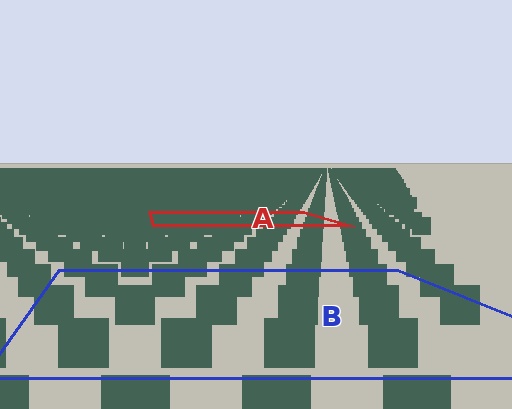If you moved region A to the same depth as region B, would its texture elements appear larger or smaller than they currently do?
They would appear larger. At a closer depth, the same texture elements are projected at a bigger on-screen size.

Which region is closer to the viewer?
Region B is closer. The texture elements there are larger and more spread out.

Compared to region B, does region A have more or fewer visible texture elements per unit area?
Region A has more texture elements per unit area — they are packed more densely because it is farther away.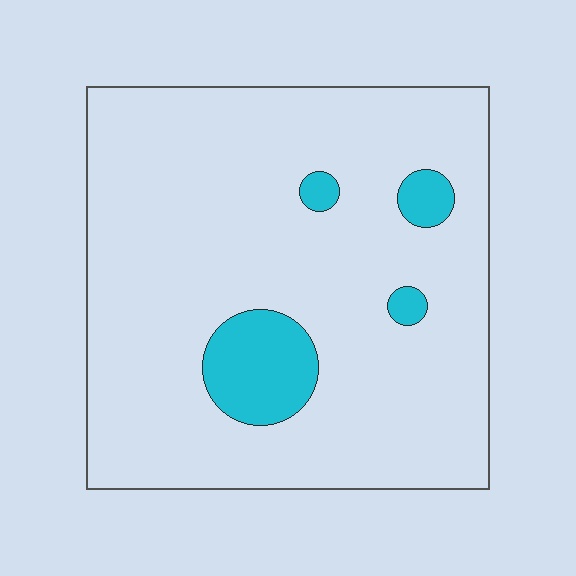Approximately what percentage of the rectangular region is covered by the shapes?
Approximately 10%.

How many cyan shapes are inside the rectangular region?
4.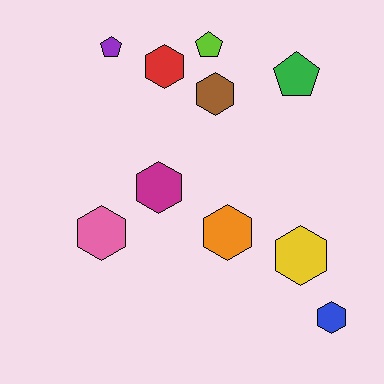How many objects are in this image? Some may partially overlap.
There are 10 objects.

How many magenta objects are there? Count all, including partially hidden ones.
There is 1 magenta object.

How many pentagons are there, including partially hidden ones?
There are 3 pentagons.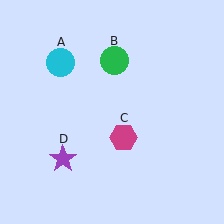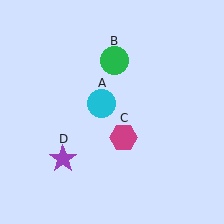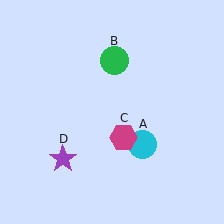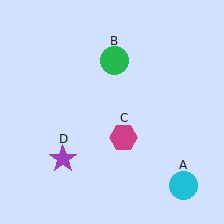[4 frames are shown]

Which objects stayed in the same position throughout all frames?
Green circle (object B) and magenta hexagon (object C) and purple star (object D) remained stationary.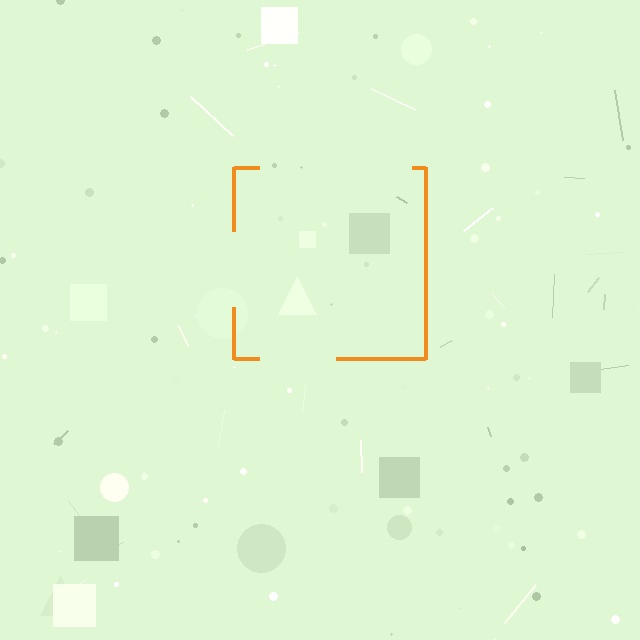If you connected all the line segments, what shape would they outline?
They would outline a square.